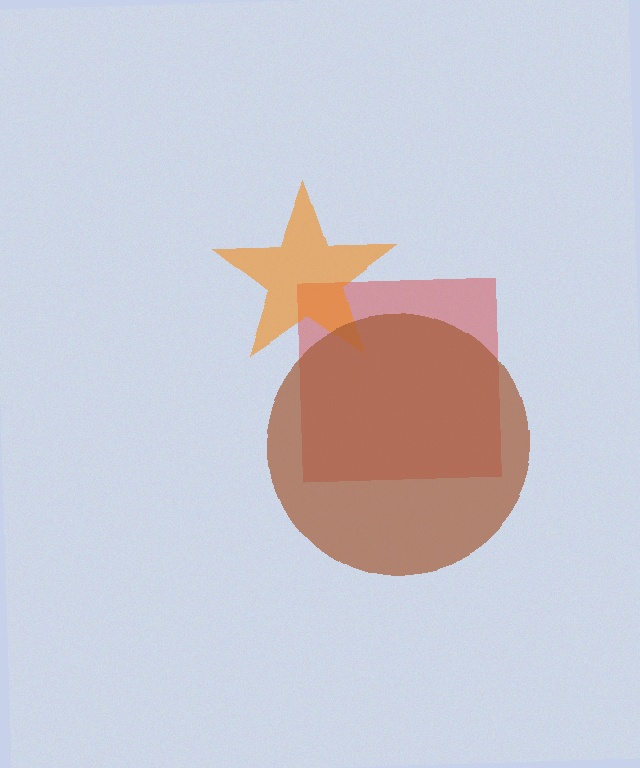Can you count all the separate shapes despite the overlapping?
Yes, there are 3 separate shapes.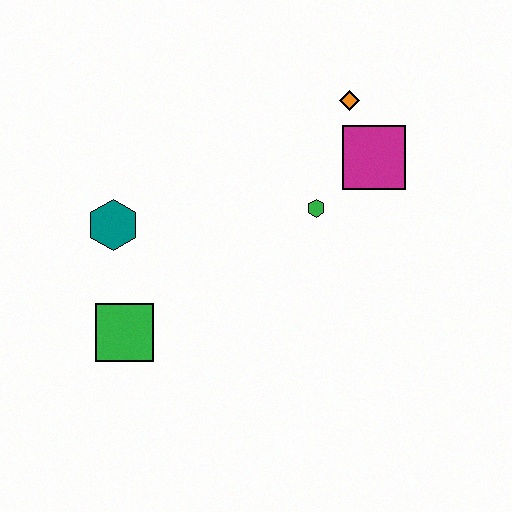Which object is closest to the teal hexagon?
The green square is closest to the teal hexagon.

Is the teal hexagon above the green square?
Yes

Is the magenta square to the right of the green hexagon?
Yes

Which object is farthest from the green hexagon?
The green square is farthest from the green hexagon.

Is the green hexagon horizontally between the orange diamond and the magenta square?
No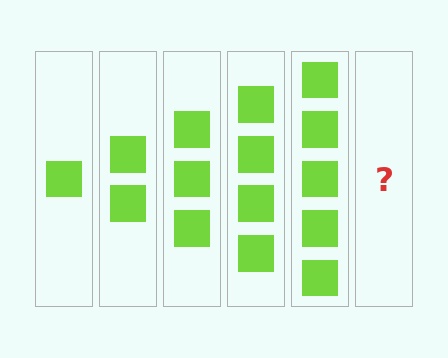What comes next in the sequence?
The next element should be 6 squares.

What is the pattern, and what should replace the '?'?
The pattern is that each step adds one more square. The '?' should be 6 squares.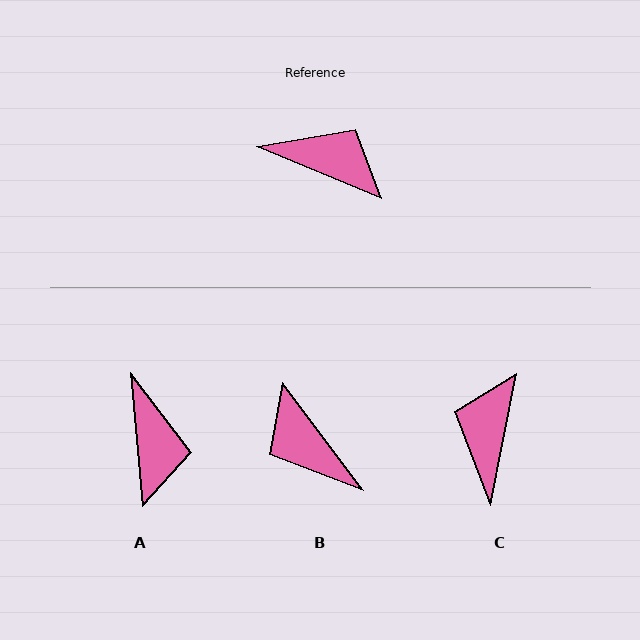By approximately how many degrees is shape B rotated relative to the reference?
Approximately 149 degrees counter-clockwise.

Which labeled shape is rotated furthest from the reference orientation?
B, about 149 degrees away.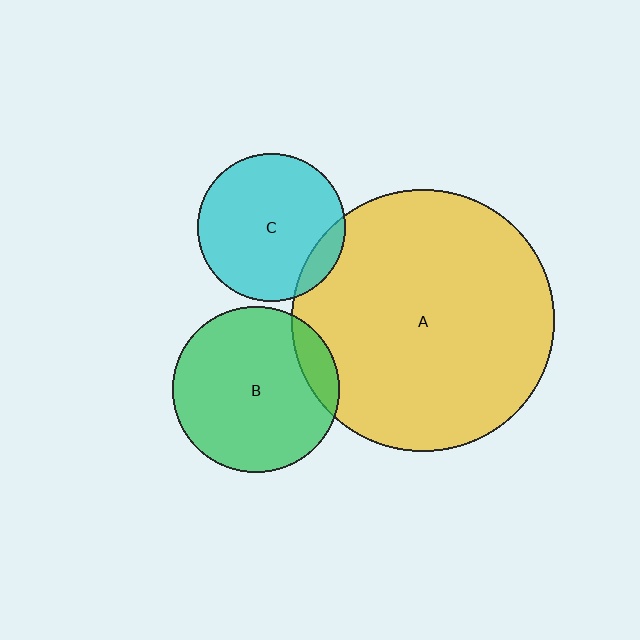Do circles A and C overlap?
Yes.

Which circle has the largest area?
Circle A (yellow).